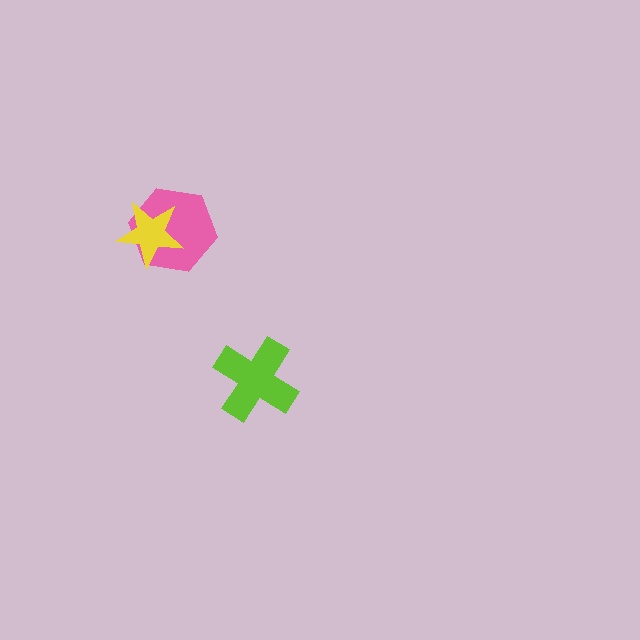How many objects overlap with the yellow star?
1 object overlaps with the yellow star.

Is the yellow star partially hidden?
No, no other shape covers it.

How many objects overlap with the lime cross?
0 objects overlap with the lime cross.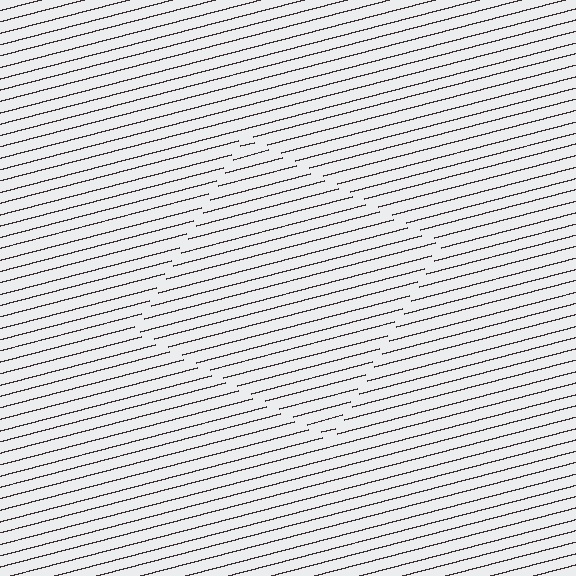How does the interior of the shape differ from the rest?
The interior of the shape contains the same grating, shifted by half a period — the contour is defined by the phase discontinuity where line-ends from the inner and outer gratings abut.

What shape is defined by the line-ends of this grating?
An illusory square. The interior of the shape contains the same grating, shifted by half a period — the contour is defined by the phase discontinuity where line-ends from the inner and outer gratings abut.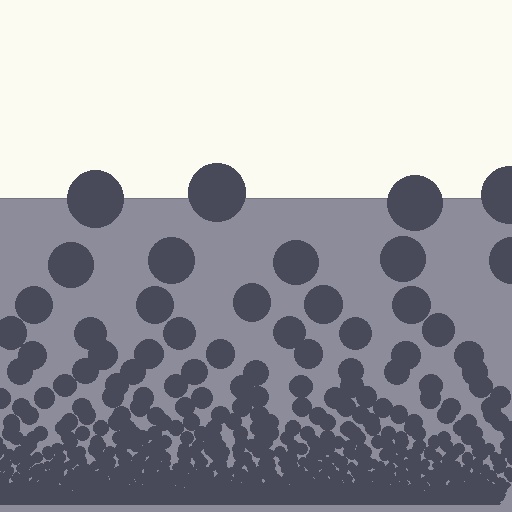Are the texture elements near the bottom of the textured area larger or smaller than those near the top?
Smaller. The gradient is inverted — elements near the bottom are smaller and denser.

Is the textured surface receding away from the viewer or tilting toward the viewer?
The surface appears to tilt toward the viewer. Texture elements get larger and sparser toward the top.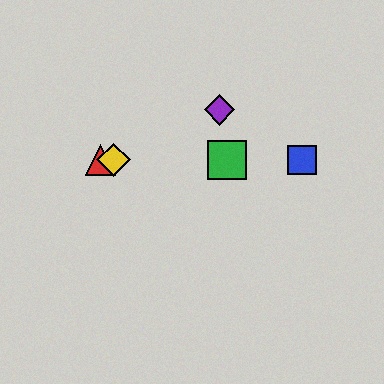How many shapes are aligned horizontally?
4 shapes (the red triangle, the blue square, the green square, the yellow diamond) are aligned horizontally.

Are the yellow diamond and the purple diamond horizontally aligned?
No, the yellow diamond is at y≈160 and the purple diamond is at y≈110.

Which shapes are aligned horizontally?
The red triangle, the blue square, the green square, the yellow diamond are aligned horizontally.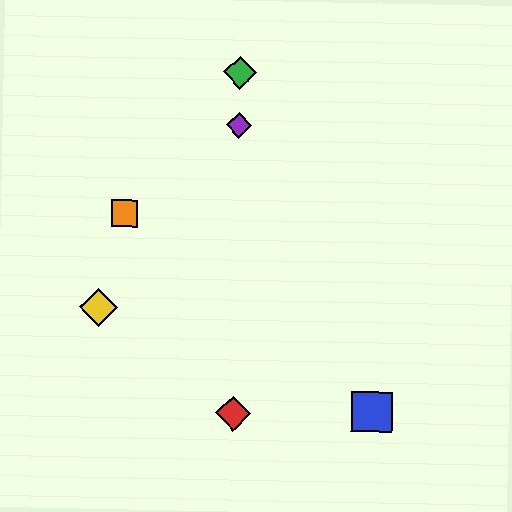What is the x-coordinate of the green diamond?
The green diamond is at x≈240.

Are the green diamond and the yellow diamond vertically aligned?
No, the green diamond is at x≈240 and the yellow diamond is at x≈99.